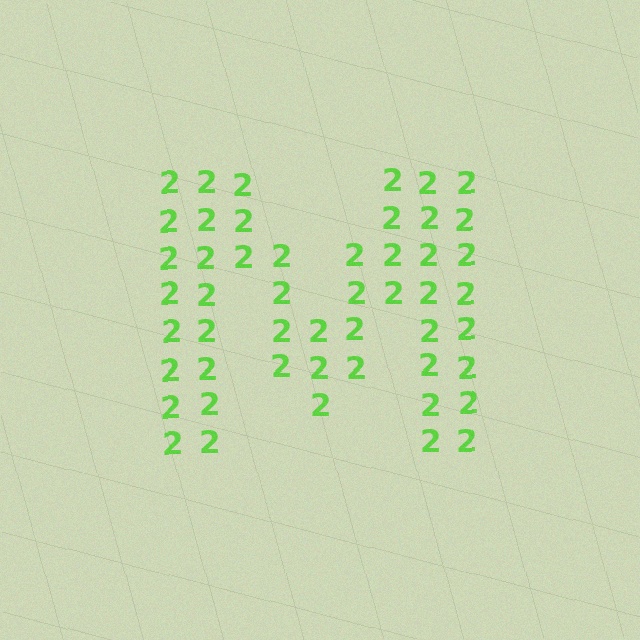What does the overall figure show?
The overall figure shows the letter M.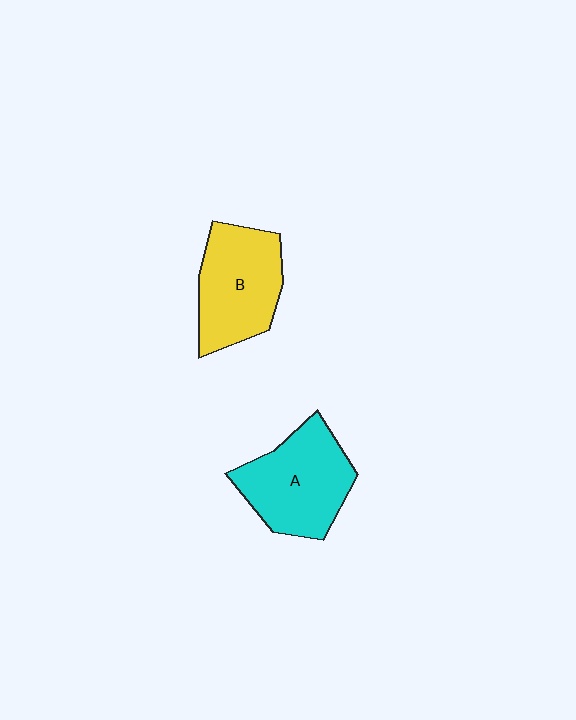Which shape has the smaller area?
Shape B (yellow).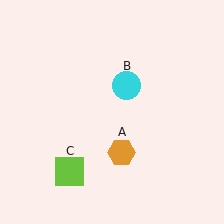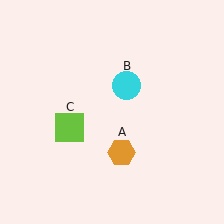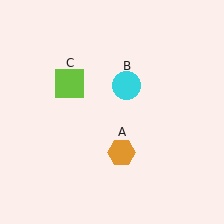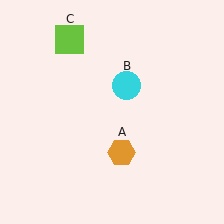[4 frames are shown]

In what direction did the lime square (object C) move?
The lime square (object C) moved up.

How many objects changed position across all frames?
1 object changed position: lime square (object C).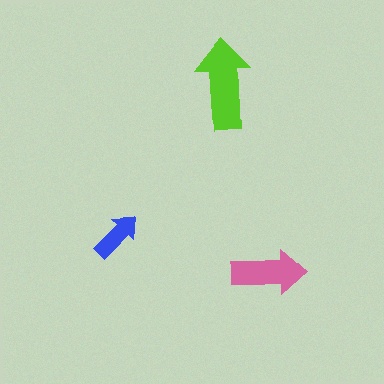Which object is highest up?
The lime arrow is topmost.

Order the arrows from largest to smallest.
the lime one, the pink one, the blue one.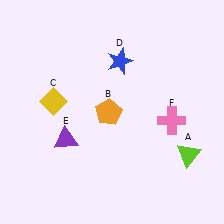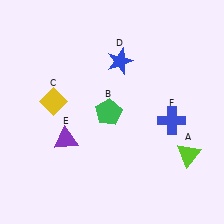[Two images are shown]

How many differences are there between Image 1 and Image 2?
There are 2 differences between the two images.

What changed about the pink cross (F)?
In Image 1, F is pink. In Image 2, it changed to blue.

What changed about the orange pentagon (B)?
In Image 1, B is orange. In Image 2, it changed to green.